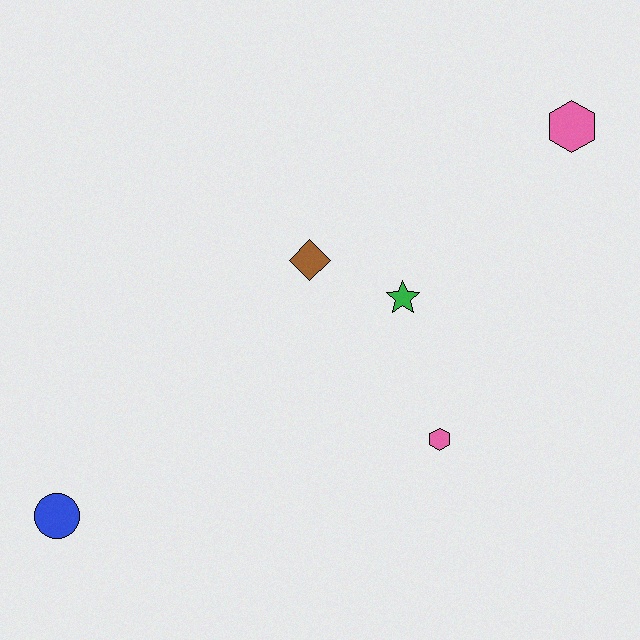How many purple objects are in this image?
There are no purple objects.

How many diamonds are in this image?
There is 1 diamond.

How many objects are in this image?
There are 5 objects.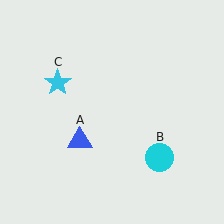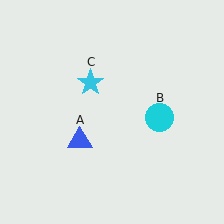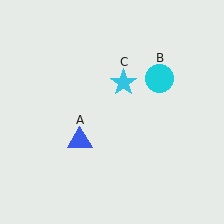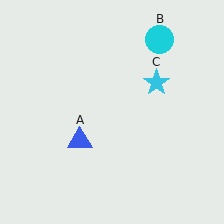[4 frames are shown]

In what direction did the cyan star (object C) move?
The cyan star (object C) moved right.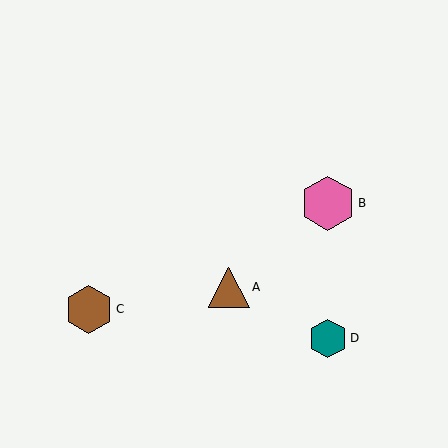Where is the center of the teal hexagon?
The center of the teal hexagon is at (328, 338).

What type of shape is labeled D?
Shape D is a teal hexagon.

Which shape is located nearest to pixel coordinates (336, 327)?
The teal hexagon (labeled D) at (328, 338) is nearest to that location.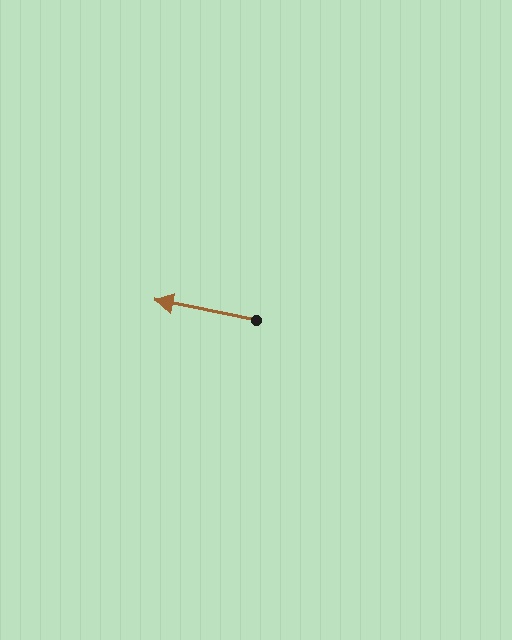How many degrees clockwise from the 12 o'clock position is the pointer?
Approximately 281 degrees.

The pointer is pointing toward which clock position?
Roughly 9 o'clock.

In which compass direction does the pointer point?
West.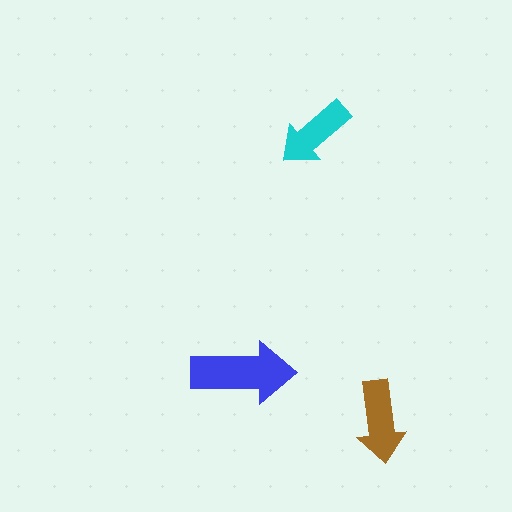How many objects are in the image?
There are 3 objects in the image.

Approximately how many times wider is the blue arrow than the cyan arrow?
About 1.5 times wider.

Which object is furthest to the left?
The blue arrow is leftmost.